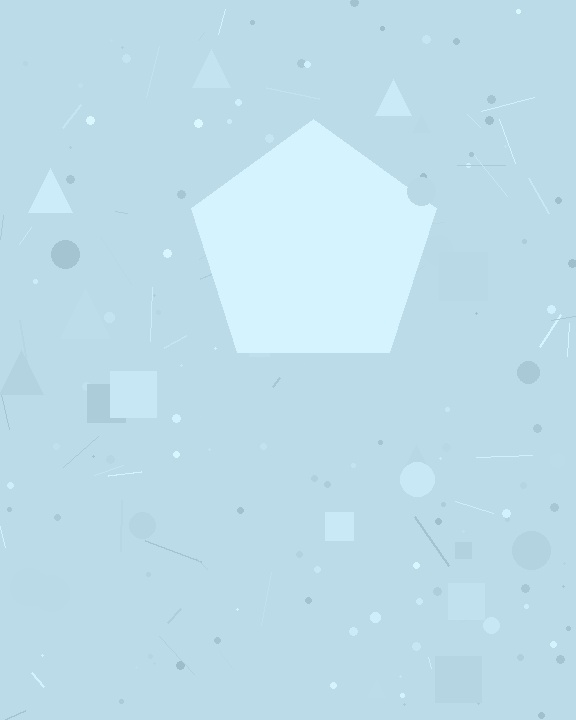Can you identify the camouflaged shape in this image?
The camouflaged shape is a pentagon.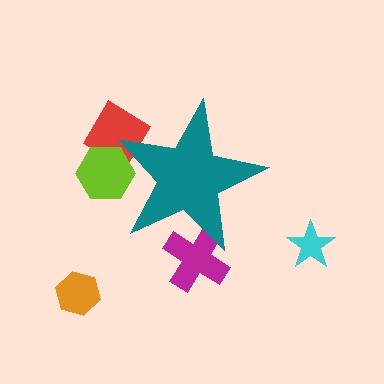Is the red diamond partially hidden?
Yes, the red diamond is partially hidden behind the teal star.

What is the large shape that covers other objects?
A teal star.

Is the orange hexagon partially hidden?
No, the orange hexagon is fully visible.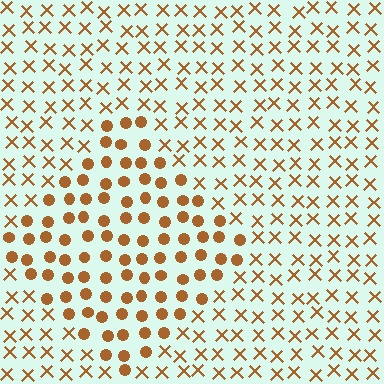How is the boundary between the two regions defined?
The boundary is defined by a change in element shape: circles inside vs. X marks outside. All elements share the same color and spacing.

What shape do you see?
I see a diamond.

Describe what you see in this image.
The image is filled with small brown elements arranged in a uniform grid. A diamond-shaped region contains circles, while the surrounding area contains X marks. The boundary is defined purely by the change in element shape.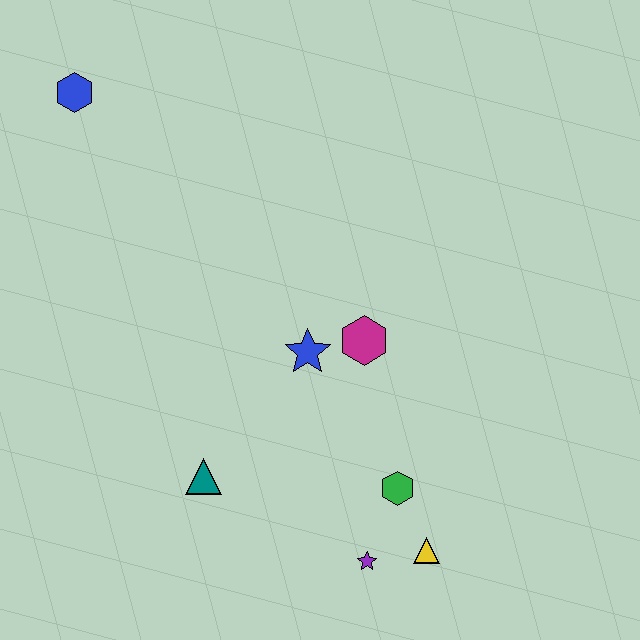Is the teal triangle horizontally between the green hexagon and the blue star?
No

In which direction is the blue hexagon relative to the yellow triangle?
The blue hexagon is above the yellow triangle.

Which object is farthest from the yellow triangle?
The blue hexagon is farthest from the yellow triangle.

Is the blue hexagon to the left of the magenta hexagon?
Yes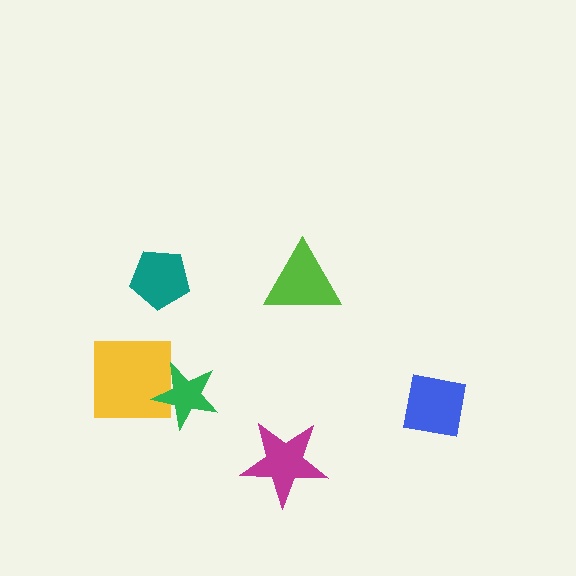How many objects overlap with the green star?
1 object overlaps with the green star.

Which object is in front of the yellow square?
The green star is in front of the yellow square.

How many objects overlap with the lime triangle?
0 objects overlap with the lime triangle.